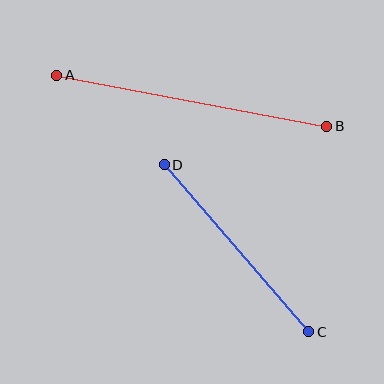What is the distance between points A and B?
The distance is approximately 275 pixels.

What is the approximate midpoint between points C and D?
The midpoint is at approximately (236, 248) pixels.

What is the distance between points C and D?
The distance is approximately 221 pixels.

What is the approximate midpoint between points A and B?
The midpoint is at approximately (192, 101) pixels.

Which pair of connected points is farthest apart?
Points A and B are farthest apart.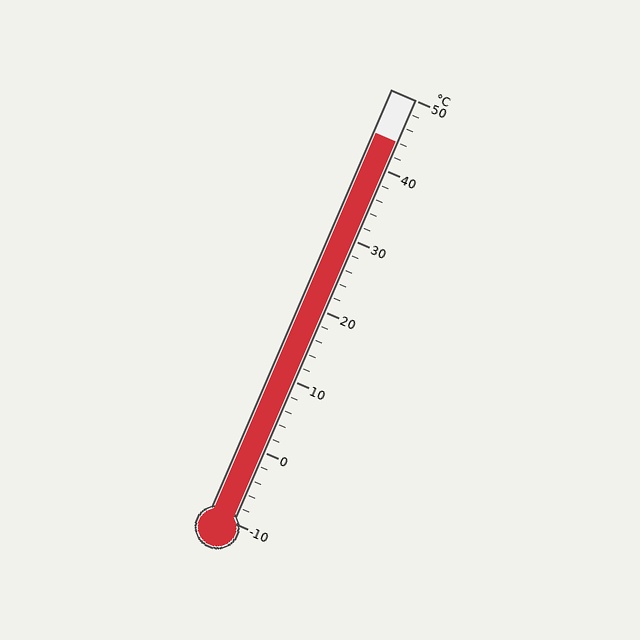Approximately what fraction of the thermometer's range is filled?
The thermometer is filled to approximately 90% of its range.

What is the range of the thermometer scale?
The thermometer scale ranges from -10°C to 50°C.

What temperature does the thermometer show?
The thermometer shows approximately 44°C.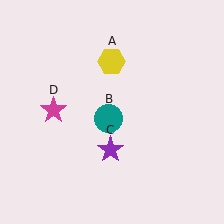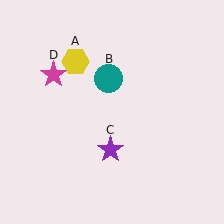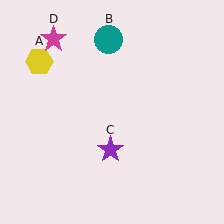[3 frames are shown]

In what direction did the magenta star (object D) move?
The magenta star (object D) moved up.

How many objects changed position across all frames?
3 objects changed position: yellow hexagon (object A), teal circle (object B), magenta star (object D).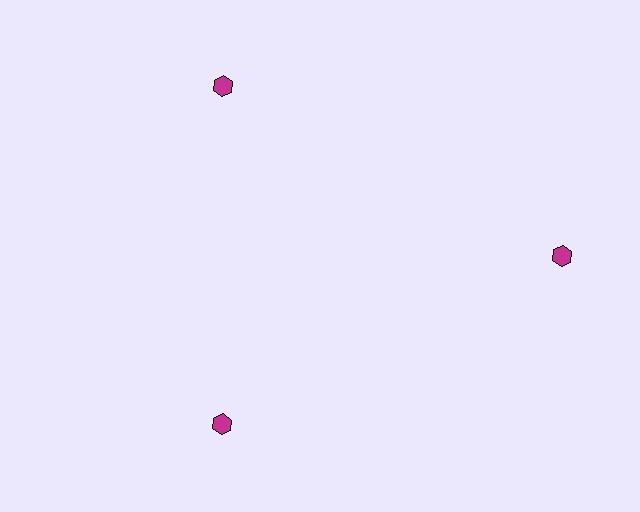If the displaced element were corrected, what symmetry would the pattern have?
It would have 3-fold rotational symmetry — the pattern would map onto itself every 120 degrees.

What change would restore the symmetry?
The symmetry would be restored by moving it inward, back onto the ring so that all 3 hexagons sit at equal angles and equal distance from the center.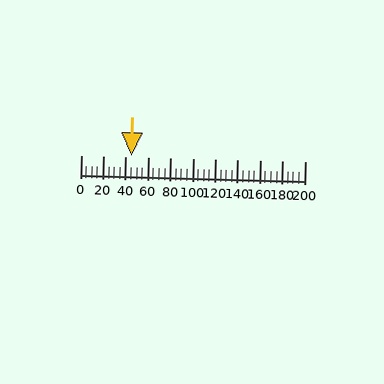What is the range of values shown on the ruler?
The ruler shows values from 0 to 200.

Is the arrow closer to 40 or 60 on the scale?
The arrow is closer to 40.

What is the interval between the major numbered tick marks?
The major tick marks are spaced 20 units apart.